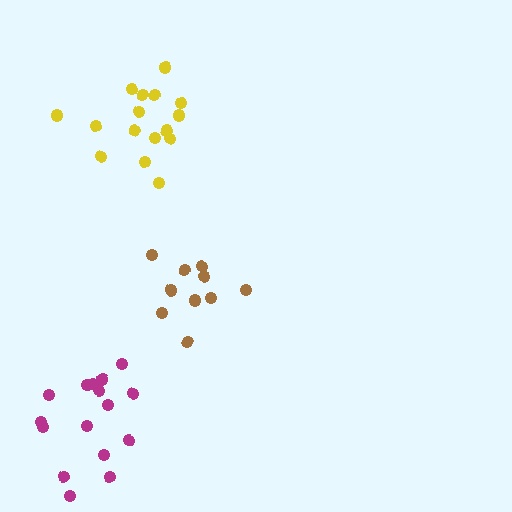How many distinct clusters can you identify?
There are 3 distinct clusters.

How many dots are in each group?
Group 1: 16 dots, Group 2: 10 dots, Group 3: 16 dots (42 total).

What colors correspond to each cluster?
The clusters are colored: magenta, brown, yellow.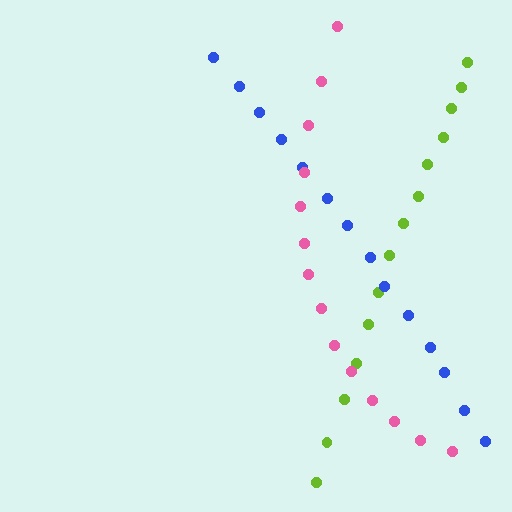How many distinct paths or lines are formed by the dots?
There are 3 distinct paths.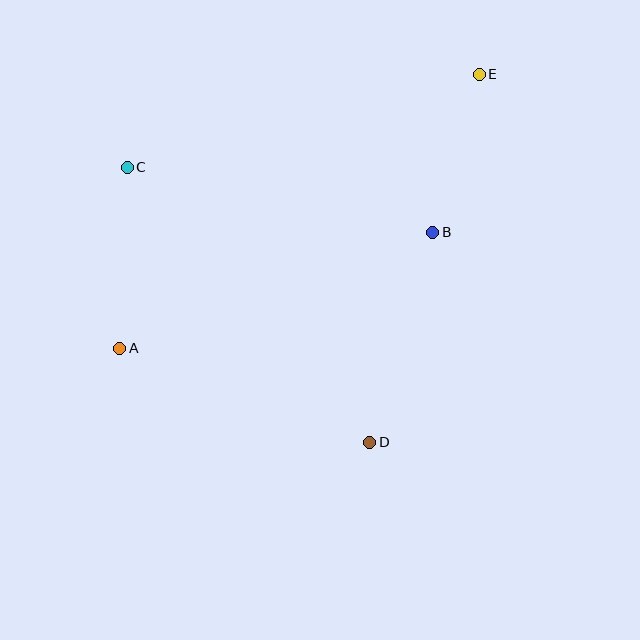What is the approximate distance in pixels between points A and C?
The distance between A and C is approximately 181 pixels.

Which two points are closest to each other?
Points B and E are closest to each other.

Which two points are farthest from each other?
Points A and E are farthest from each other.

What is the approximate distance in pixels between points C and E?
The distance between C and E is approximately 364 pixels.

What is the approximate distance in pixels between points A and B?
The distance between A and B is approximately 334 pixels.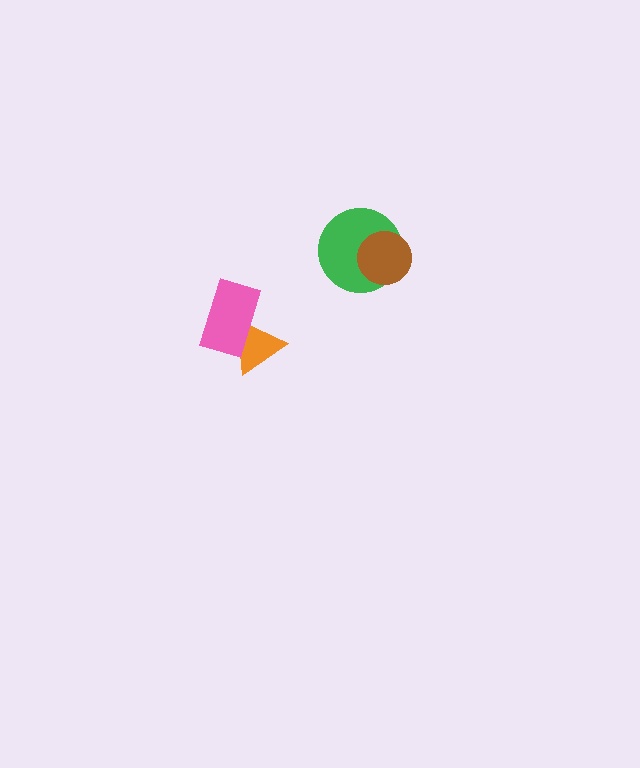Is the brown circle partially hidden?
No, no other shape covers it.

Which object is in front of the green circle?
The brown circle is in front of the green circle.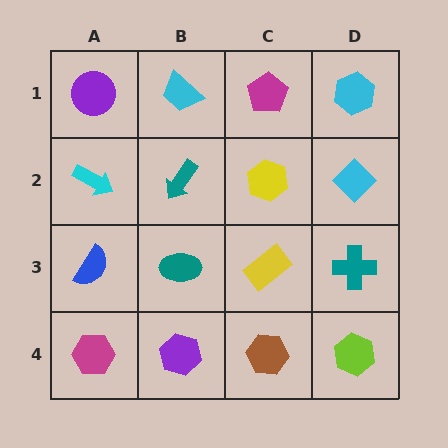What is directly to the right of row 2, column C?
A cyan diamond.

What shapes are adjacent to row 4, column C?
A yellow rectangle (row 3, column C), a purple hexagon (row 4, column B), a lime hexagon (row 4, column D).